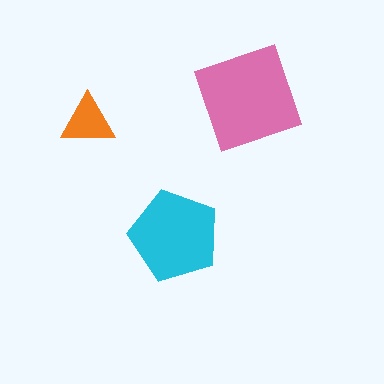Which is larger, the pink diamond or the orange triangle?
The pink diamond.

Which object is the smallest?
The orange triangle.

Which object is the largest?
The pink diamond.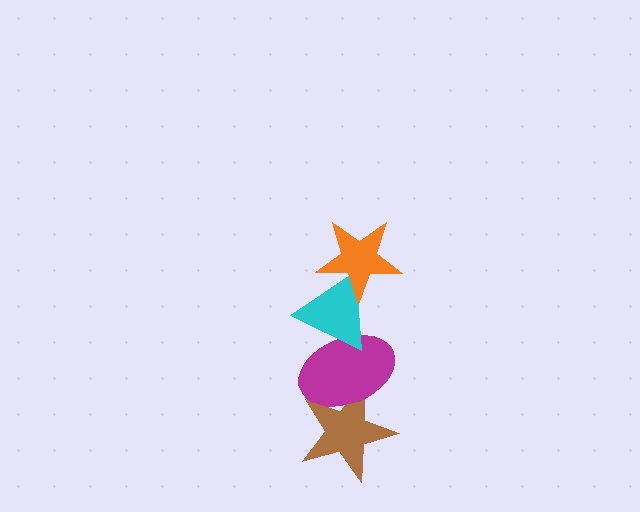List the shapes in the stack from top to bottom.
From top to bottom: the orange star, the cyan triangle, the magenta ellipse, the brown star.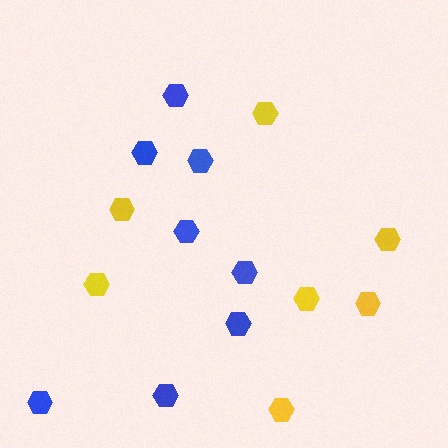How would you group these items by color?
There are 2 groups: one group of blue hexagons (8) and one group of yellow hexagons (7).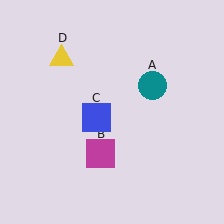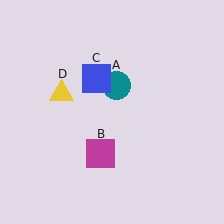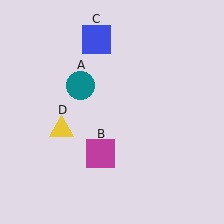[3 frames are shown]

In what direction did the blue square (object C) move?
The blue square (object C) moved up.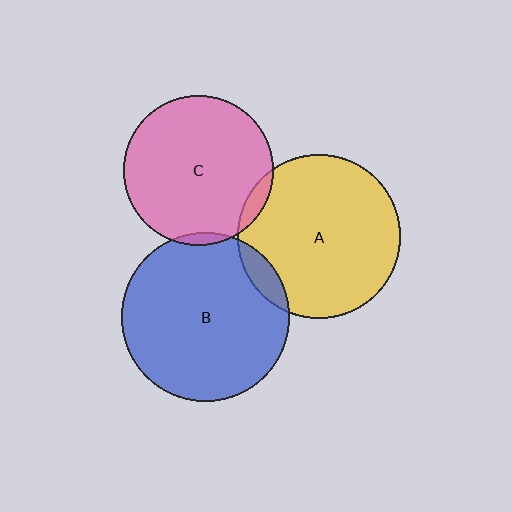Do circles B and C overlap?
Yes.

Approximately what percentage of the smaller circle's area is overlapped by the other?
Approximately 5%.